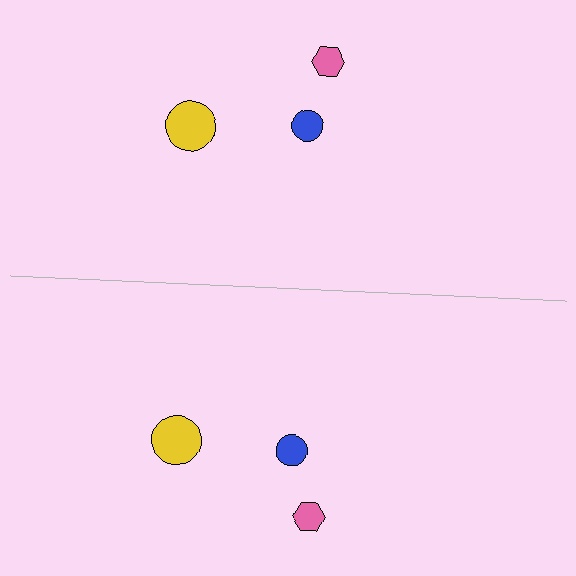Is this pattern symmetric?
Yes, this pattern has bilateral (reflection) symmetry.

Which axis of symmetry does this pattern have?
The pattern has a horizontal axis of symmetry running through the center of the image.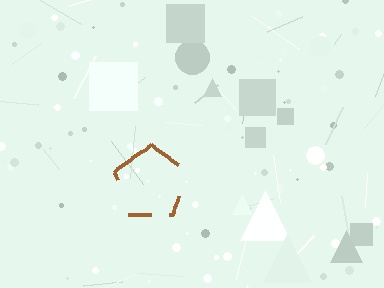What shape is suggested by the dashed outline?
The dashed outline suggests a pentagon.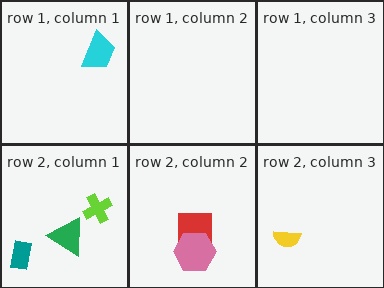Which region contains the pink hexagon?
The row 2, column 2 region.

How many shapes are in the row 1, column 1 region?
1.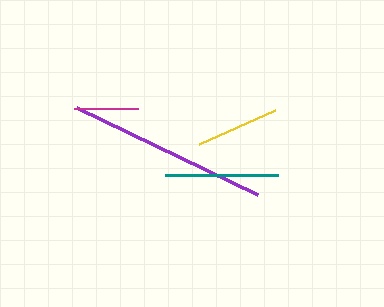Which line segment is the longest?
The purple line is the longest at approximately 201 pixels.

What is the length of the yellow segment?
The yellow segment is approximately 83 pixels long.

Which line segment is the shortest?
The magenta line is the shortest at approximately 65 pixels.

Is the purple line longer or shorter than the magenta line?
The purple line is longer than the magenta line.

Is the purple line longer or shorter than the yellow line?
The purple line is longer than the yellow line.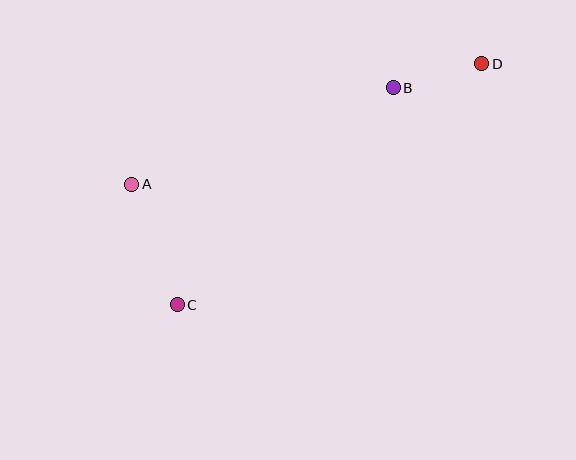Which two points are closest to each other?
Points B and D are closest to each other.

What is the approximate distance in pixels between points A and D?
The distance between A and D is approximately 370 pixels.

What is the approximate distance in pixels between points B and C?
The distance between B and C is approximately 306 pixels.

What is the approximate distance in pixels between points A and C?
The distance between A and C is approximately 129 pixels.